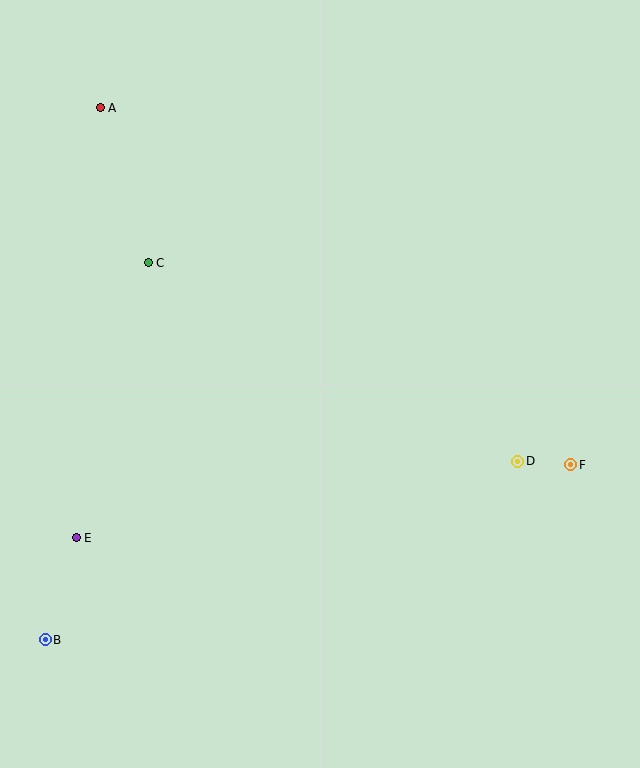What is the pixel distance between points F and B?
The distance between F and B is 554 pixels.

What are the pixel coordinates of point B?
Point B is at (45, 640).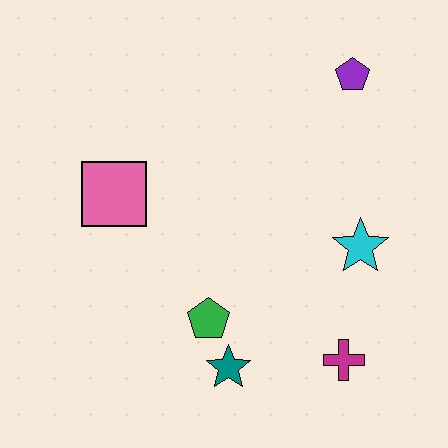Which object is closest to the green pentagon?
The teal star is closest to the green pentagon.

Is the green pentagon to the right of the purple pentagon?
No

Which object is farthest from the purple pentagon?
The teal star is farthest from the purple pentagon.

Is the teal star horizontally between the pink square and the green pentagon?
No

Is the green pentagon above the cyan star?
No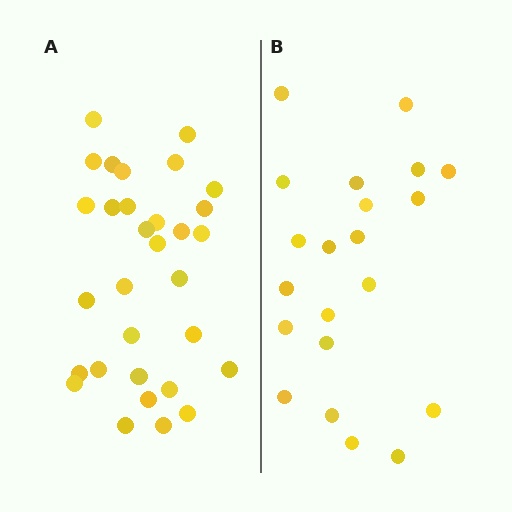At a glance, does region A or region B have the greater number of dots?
Region A (the left region) has more dots.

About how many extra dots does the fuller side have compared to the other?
Region A has roughly 10 or so more dots than region B.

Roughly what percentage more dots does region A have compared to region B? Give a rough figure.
About 50% more.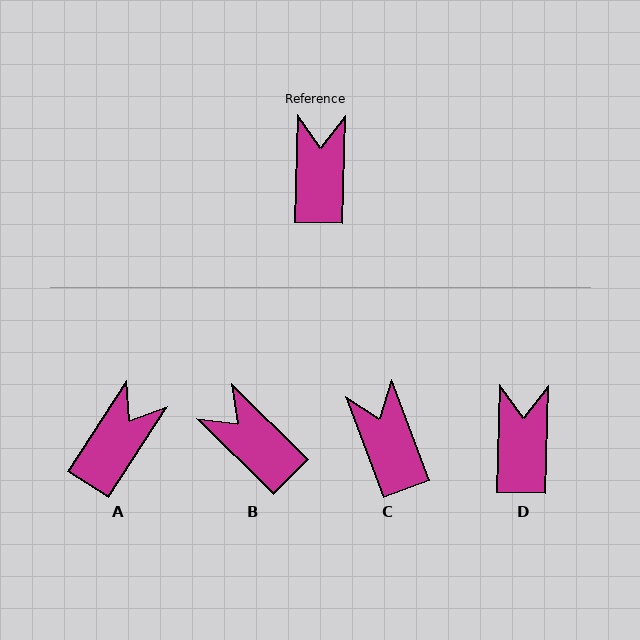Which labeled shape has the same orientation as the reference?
D.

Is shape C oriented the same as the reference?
No, it is off by about 23 degrees.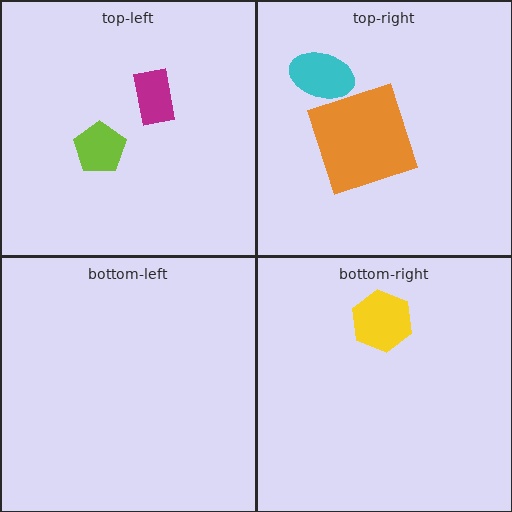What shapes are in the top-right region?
The cyan ellipse, the orange square.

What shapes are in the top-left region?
The magenta rectangle, the lime pentagon.